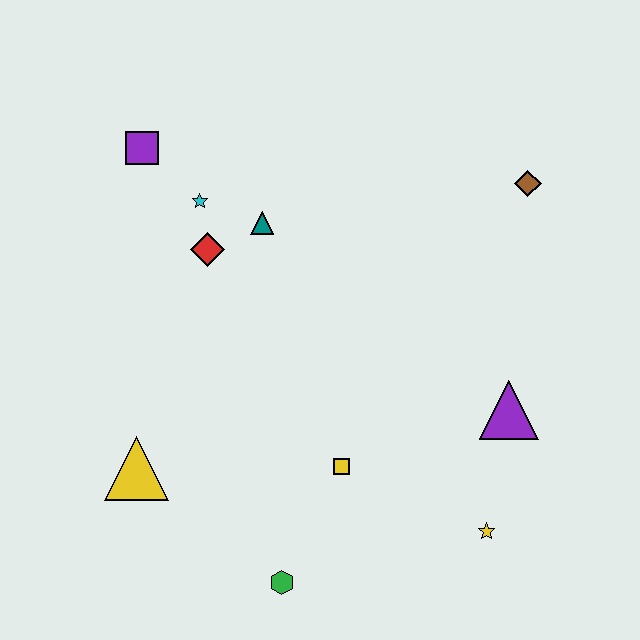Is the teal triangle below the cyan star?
Yes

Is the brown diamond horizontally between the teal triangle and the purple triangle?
No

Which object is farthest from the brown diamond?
The yellow triangle is farthest from the brown diamond.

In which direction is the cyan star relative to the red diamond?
The cyan star is above the red diamond.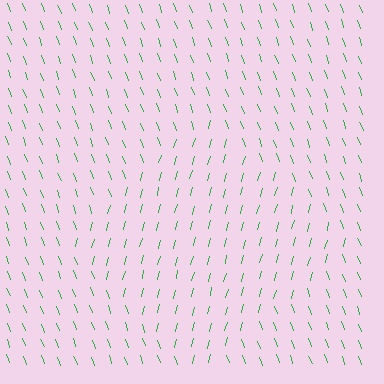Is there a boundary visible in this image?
Yes, there is a texture boundary formed by a change in line orientation.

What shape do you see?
I see a diamond.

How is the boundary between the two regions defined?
The boundary is defined purely by a change in line orientation (approximately 35 degrees difference). All lines are the same color and thickness.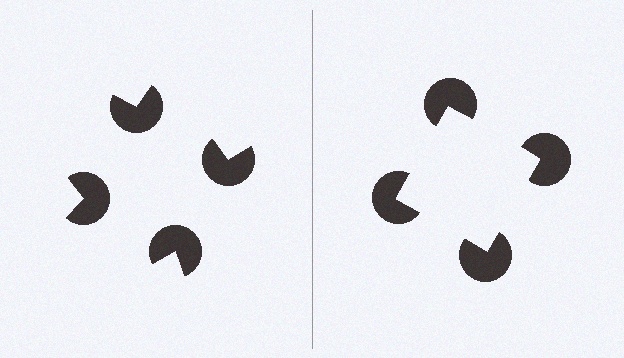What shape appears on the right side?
An illusory square.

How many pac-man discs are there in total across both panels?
8 — 4 on each side.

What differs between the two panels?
The pac-man discs are positioned identically on both sides; only the wedge orientations differ. On the right they align to a square; on the left they are misaligned.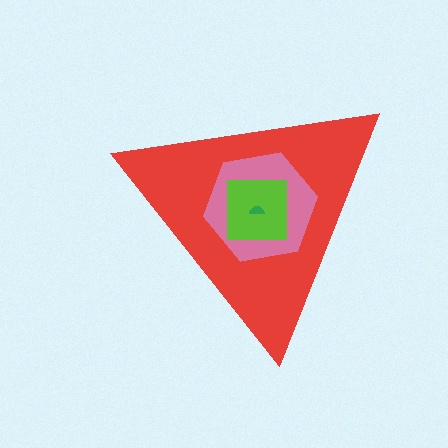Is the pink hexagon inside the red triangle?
Yes.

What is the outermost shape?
The red triangle.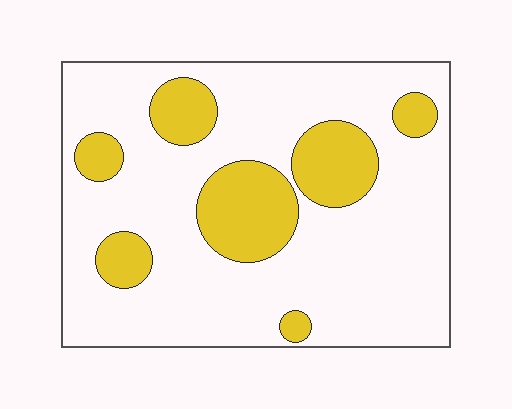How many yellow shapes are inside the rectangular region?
7.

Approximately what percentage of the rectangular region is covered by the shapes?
Approximately 25%.